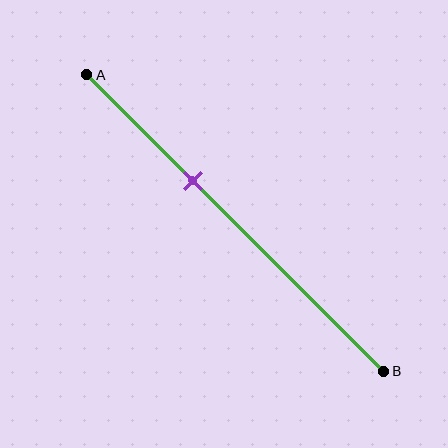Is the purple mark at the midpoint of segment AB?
No, the mark is at about 35% from A, not at the 50% midpoint.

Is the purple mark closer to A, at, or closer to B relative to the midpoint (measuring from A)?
The purple mark is closer to point A than the midpoint of segment AB.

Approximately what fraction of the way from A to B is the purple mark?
The purple mark is approximately 35% of the way from A to B.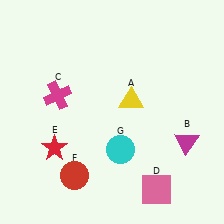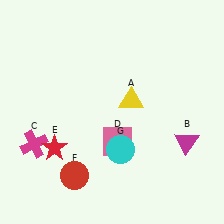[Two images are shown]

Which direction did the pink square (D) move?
The pink square (D) moved up.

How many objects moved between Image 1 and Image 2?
2 objects moved between the two images.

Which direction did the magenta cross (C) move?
The magenta cross (C) moved down.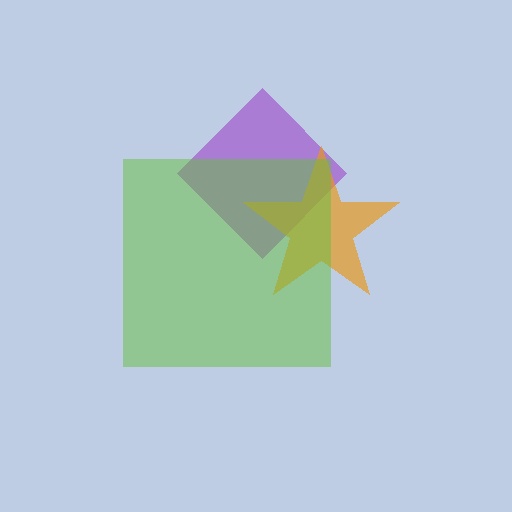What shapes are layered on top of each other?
The layered shapes are: a purple diamond, an orange star, a lime square.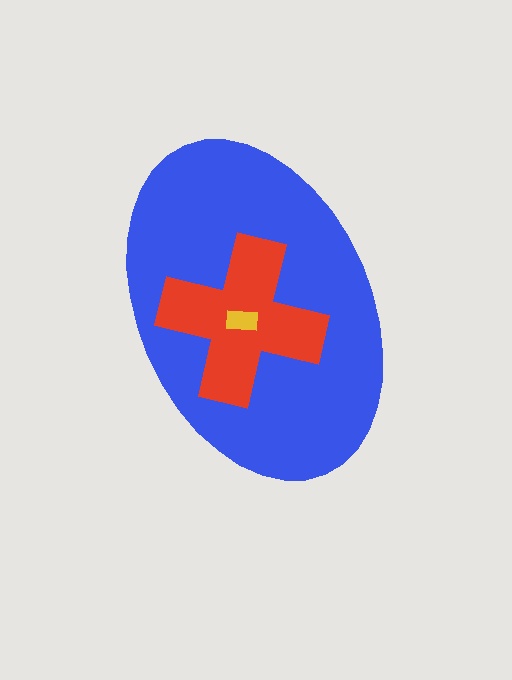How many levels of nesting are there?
3.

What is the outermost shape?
The blue ellipse.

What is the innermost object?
The yellow rectangle.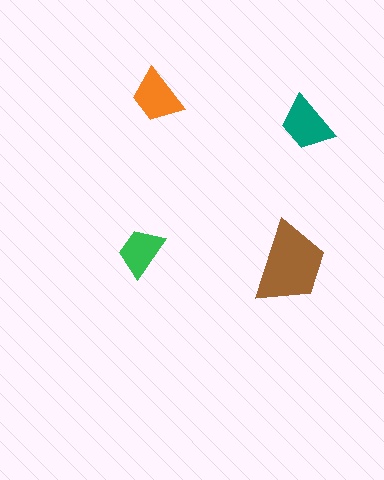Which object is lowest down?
The brown trapezoid is bottommost.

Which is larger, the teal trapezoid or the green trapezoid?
The teal one.